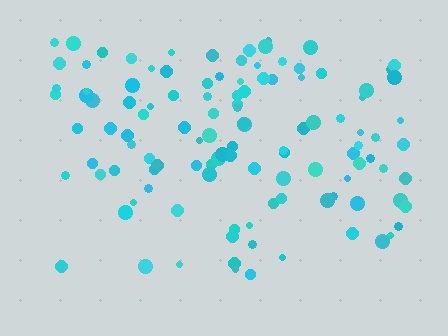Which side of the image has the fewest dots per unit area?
The bottom.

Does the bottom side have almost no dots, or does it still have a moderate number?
Still a moderate number, just noticeably fewer than the top.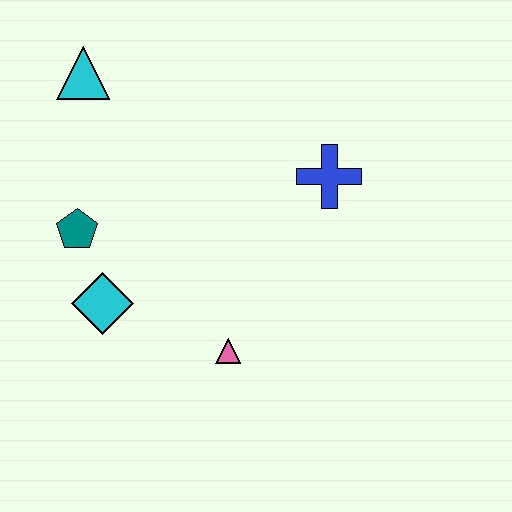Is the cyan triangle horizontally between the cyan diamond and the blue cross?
No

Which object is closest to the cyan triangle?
The teal pentagon is closest to the cyan triangle.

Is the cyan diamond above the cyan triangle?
No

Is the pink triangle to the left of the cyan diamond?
No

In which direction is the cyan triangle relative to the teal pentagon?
The cyan triangle is above the teal pentagon.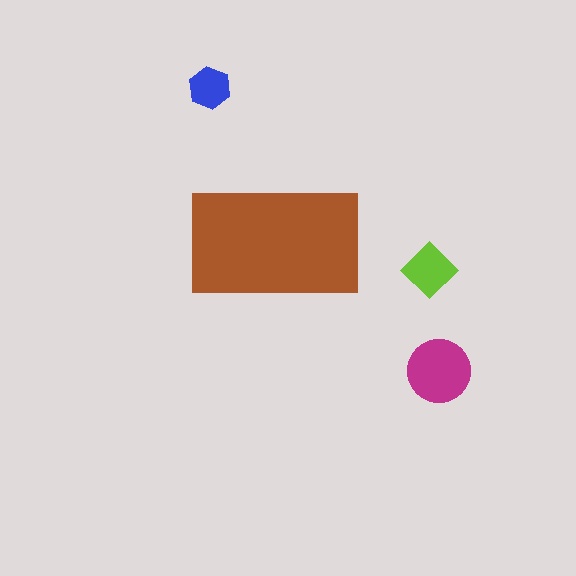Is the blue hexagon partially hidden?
No, the blue hexagon is fully visible.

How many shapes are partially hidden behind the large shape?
0 shapes are partially hidden.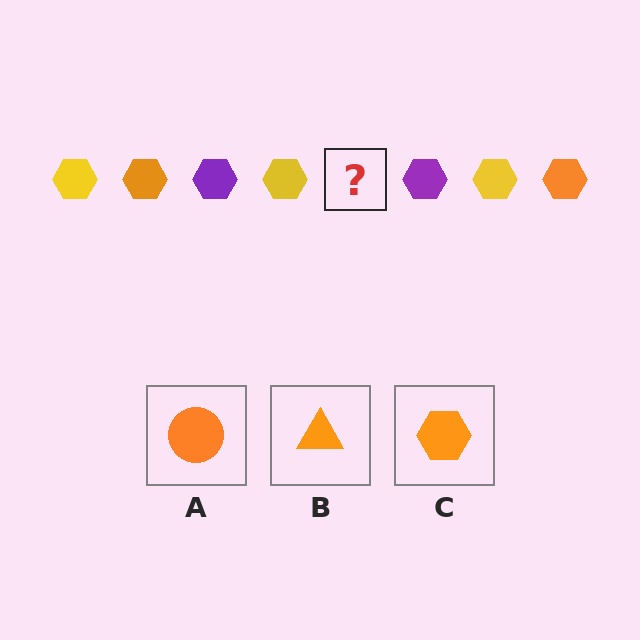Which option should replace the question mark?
Option C.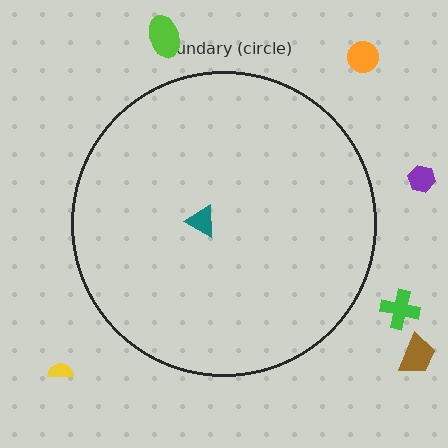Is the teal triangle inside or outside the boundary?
Inside.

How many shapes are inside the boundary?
1 inside, 6 outside.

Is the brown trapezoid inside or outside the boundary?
Outside.